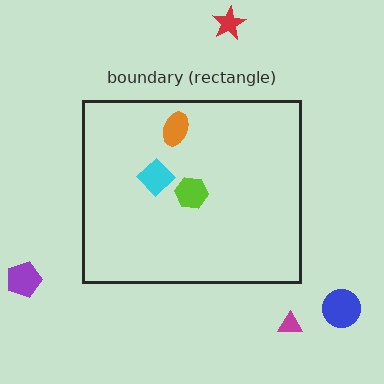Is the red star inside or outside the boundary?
Outside.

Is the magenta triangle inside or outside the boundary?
Outside.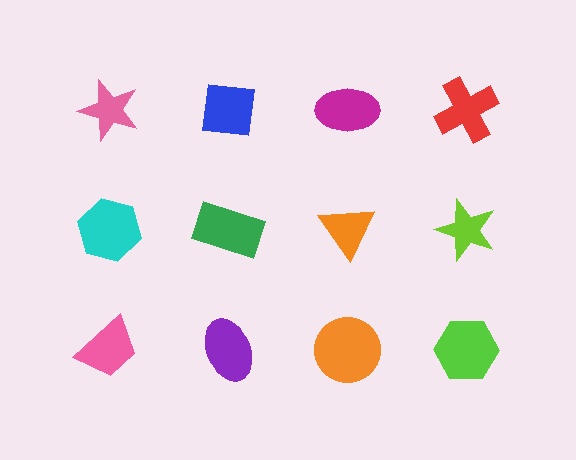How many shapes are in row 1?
4 shapes.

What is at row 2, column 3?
An orange triangle.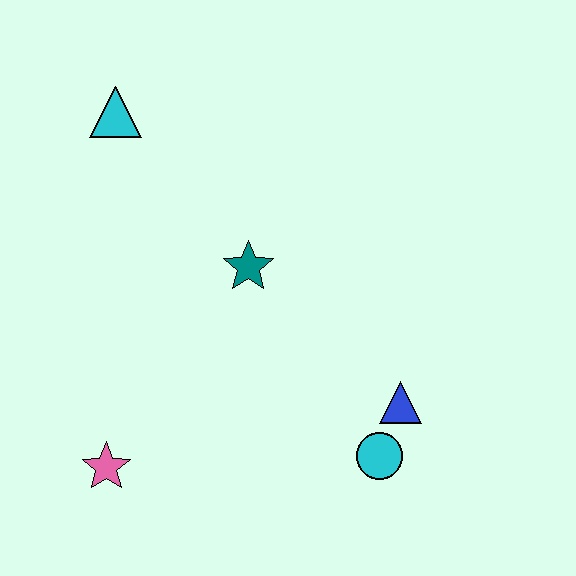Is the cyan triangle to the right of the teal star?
No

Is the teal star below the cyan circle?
No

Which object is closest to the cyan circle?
The blue triangle is closest to the cyan circle.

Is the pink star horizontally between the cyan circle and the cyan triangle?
No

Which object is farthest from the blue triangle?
The cyan triangle is farthest from the blue triangle.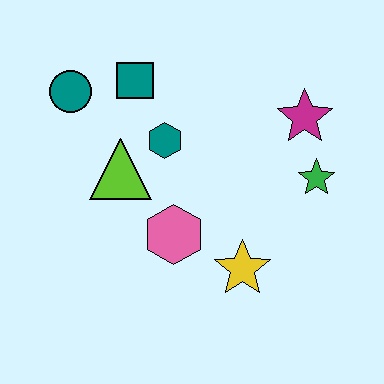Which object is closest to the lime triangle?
The teal hexagon is closest to the lime triangle.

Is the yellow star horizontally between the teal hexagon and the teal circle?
No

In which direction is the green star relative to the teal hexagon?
The green star is to the right of the teal hexagon.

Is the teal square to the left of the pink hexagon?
Yes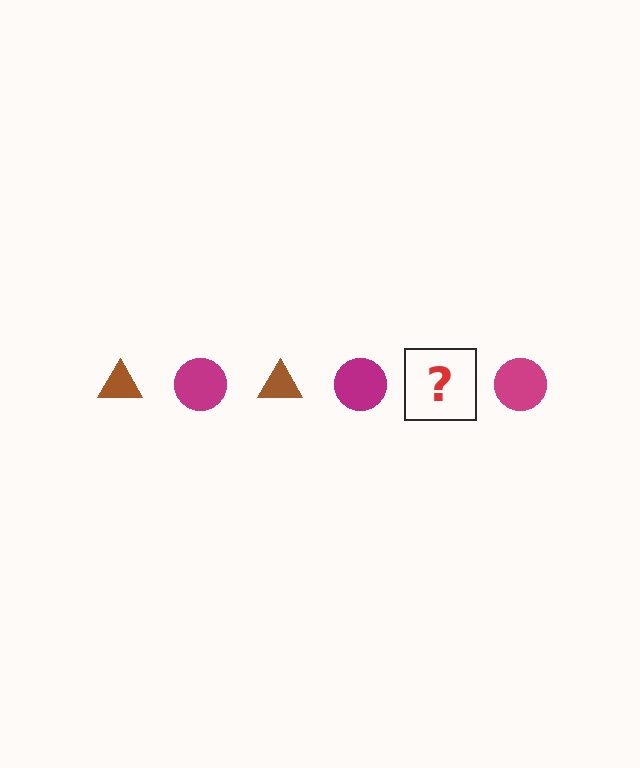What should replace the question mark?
The question mark should be replaced with a brown triangle.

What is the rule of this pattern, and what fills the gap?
The rule is that the pattern alternates between brown triangle and magenta circle. The gap should be filled with a brown triangle.